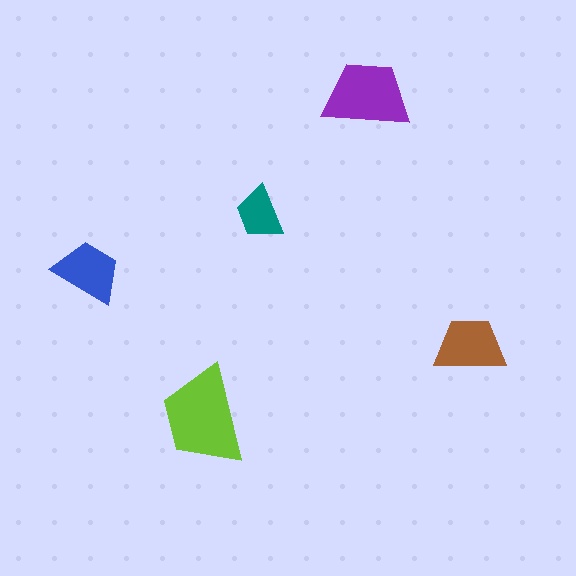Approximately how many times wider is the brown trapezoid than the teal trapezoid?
About 1.5 times wider.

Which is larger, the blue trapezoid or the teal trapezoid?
The blue one.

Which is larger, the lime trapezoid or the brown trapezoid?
The lime one.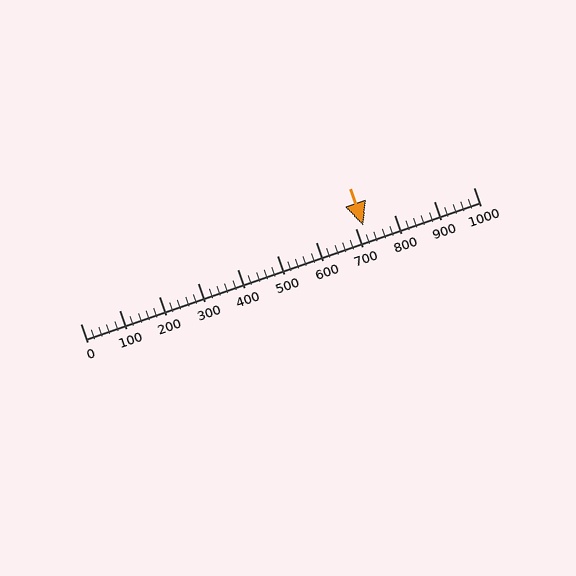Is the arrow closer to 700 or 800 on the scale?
The arrow is closer to 700.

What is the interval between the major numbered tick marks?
The major tick marks are spaced 100 units apart.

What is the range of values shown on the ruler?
The ruler shows values from 0 to 1000.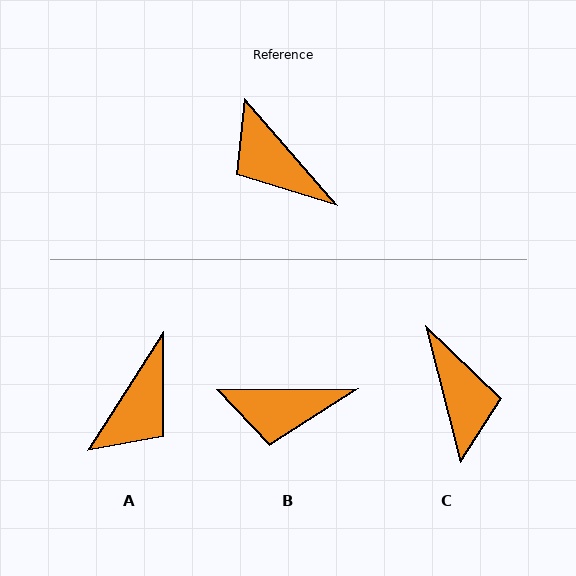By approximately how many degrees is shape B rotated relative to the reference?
Approximately 50 degrees counter-clockwise.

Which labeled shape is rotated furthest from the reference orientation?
C, about 153 degrees away.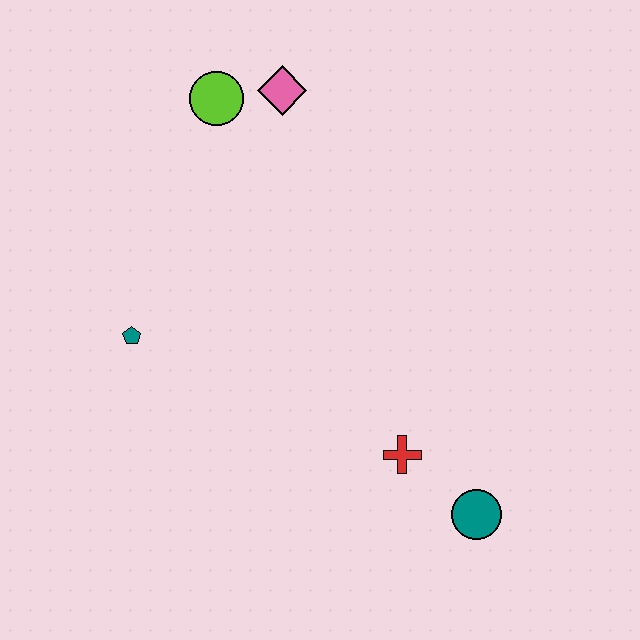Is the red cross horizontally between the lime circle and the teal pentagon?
No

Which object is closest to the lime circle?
The pink diamond is closest to the lime circle.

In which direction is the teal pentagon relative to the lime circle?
The teal pentagon is below the lime circle.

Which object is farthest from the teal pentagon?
The teal circle is farthest from the teal pentagon.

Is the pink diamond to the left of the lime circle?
No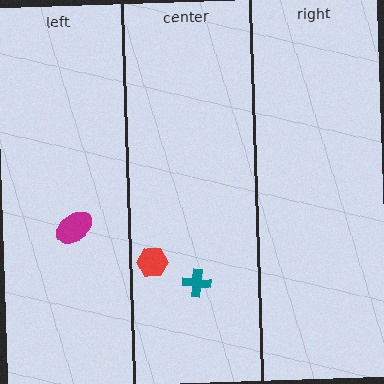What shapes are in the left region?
The magenta ellipse.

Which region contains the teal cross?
The center region.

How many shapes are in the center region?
2.